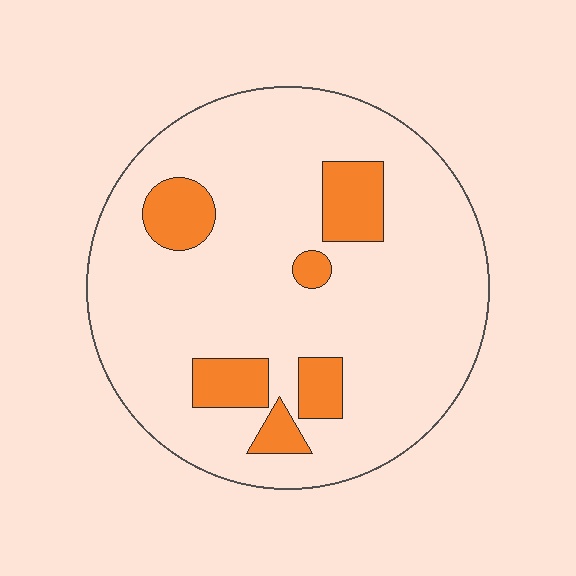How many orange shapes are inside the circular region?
6.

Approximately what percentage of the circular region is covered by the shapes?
Approximately 15%.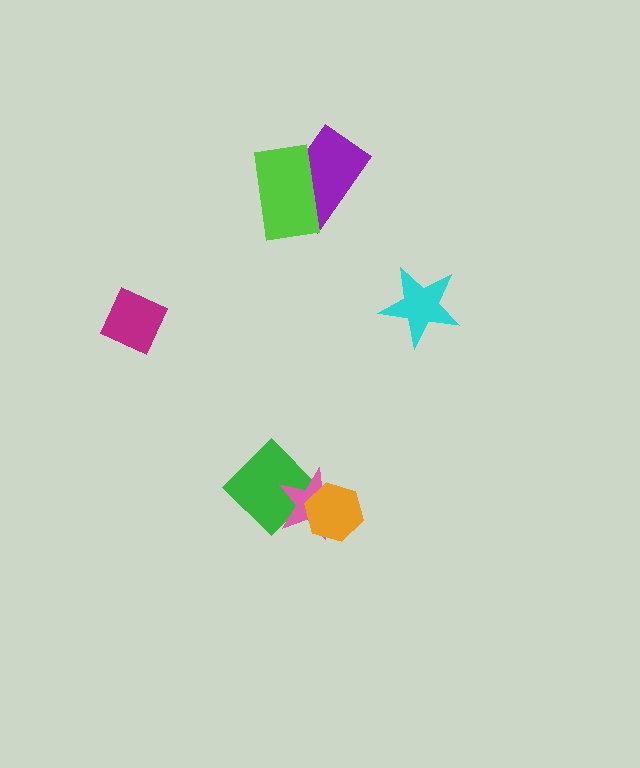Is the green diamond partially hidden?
Yes, it is partially covered by another shape.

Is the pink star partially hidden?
Yes, it is partially covered by another shape.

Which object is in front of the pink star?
The orange hexagon is in front of the pink star.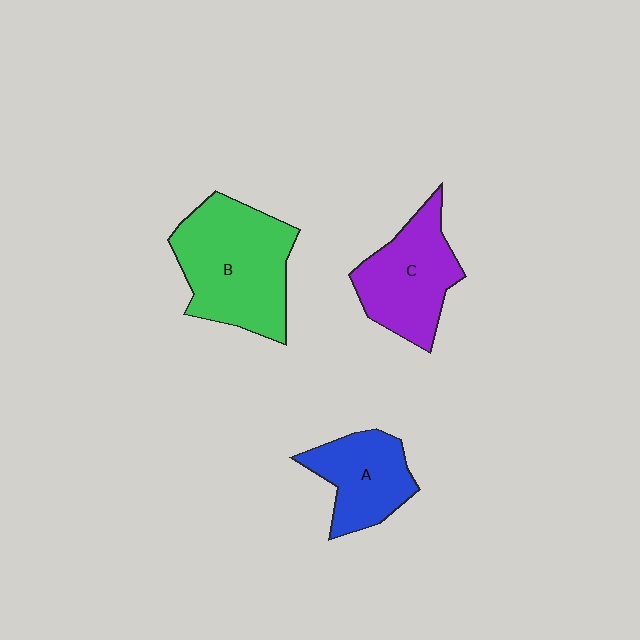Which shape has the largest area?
Shape B (green).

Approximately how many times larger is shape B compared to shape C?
Approximately 1.4 times.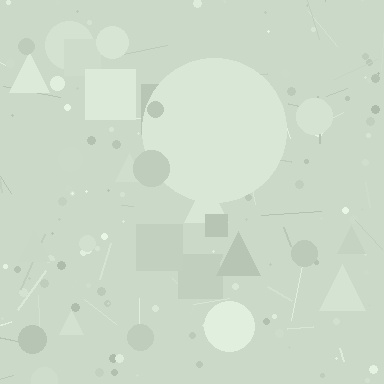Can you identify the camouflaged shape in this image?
The camouflaged shape is a circle.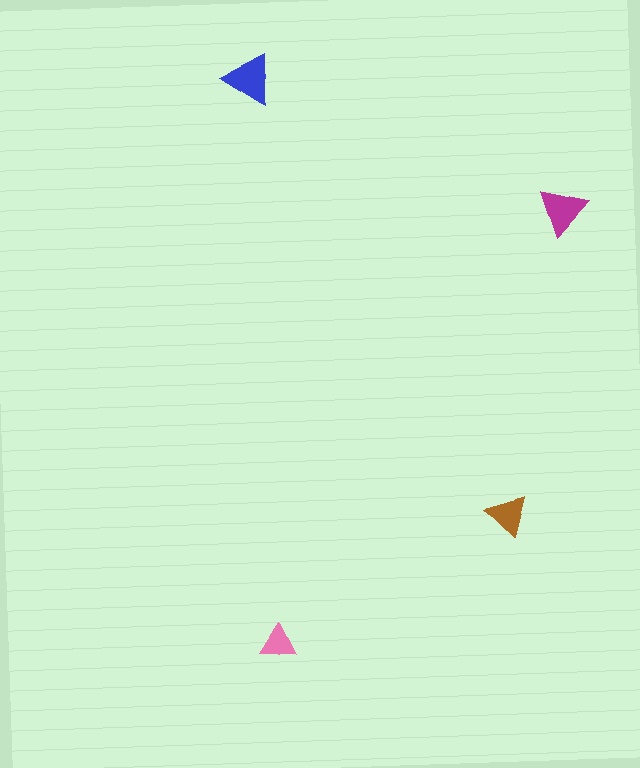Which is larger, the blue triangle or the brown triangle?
The blue one.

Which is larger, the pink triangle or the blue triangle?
The blue one.